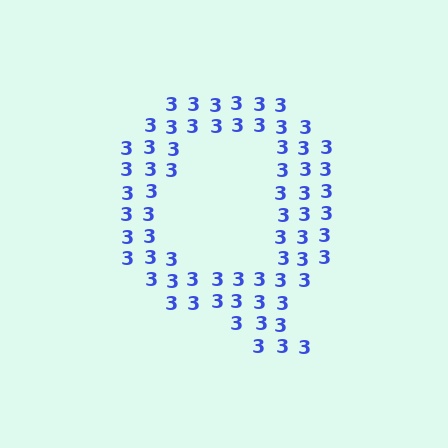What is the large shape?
The large shape is the letter Q.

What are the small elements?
The small elements are digit 3's.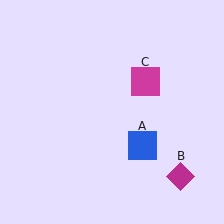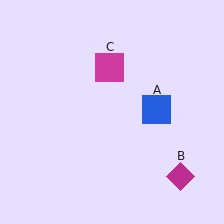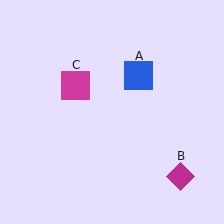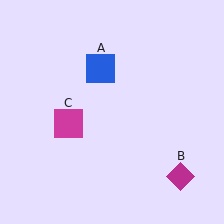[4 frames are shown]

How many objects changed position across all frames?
2 objects changed position: blue square (object A), magenta square (object C).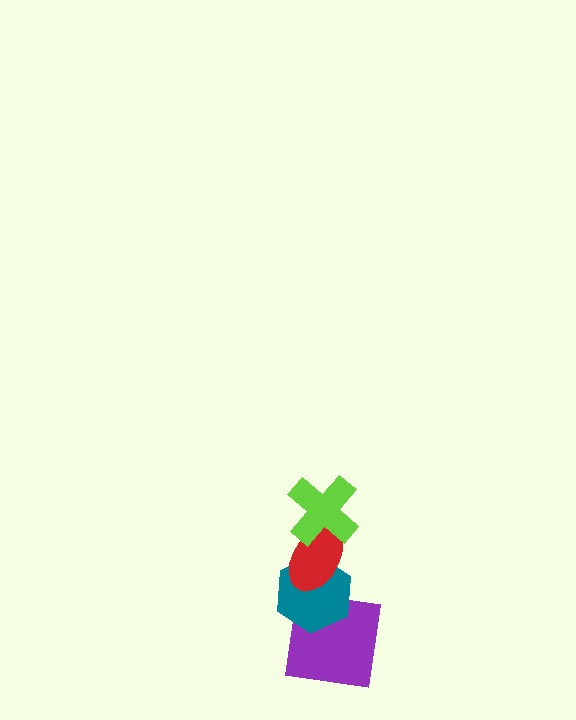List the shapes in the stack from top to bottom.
From top to bottom: the lime cross, the red ellipse, the teal hexagon, the purple square.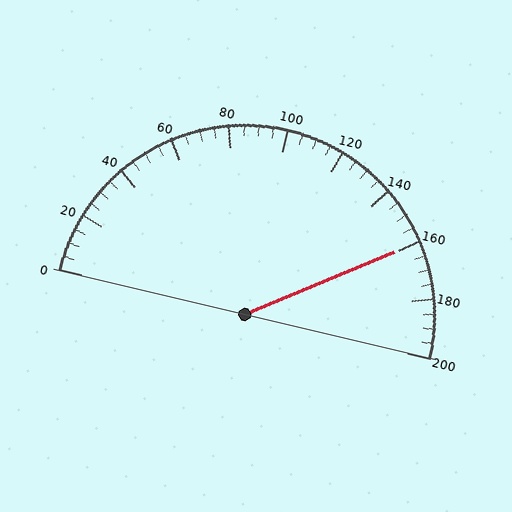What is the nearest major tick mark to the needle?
The nearest major tick mark is 160.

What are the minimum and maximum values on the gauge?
The gauge ranges from 0 to 200.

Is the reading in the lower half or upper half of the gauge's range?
The reading is in the upper half of the range (0 to 200).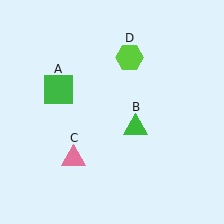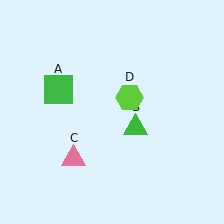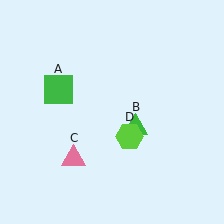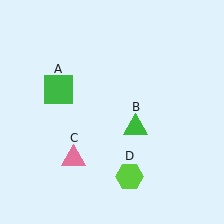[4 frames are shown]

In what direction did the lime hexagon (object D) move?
The lime hexagon (object D) moved down.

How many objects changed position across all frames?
1 object changed position: lime hexagon (object D).